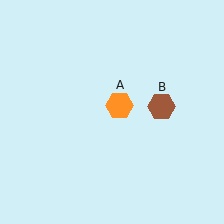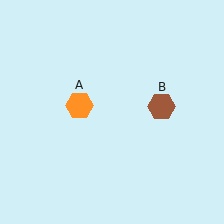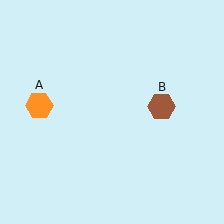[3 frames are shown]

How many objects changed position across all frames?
1 object changed position: orange hexagon (object A).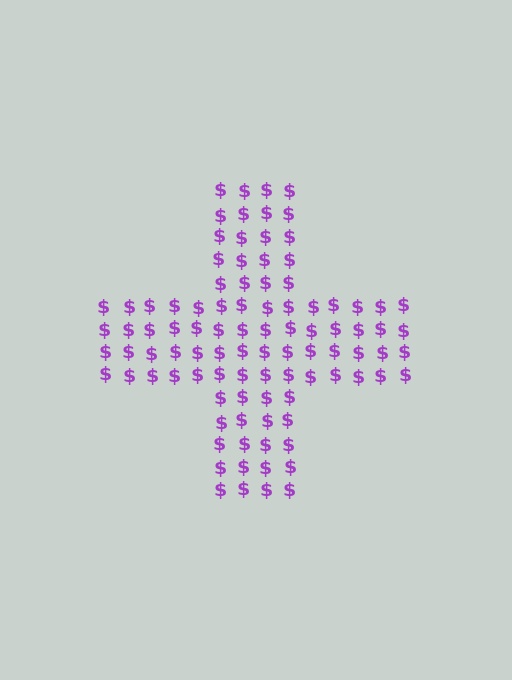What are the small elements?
The small elements are dollar signs.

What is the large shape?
The large shape is a cross.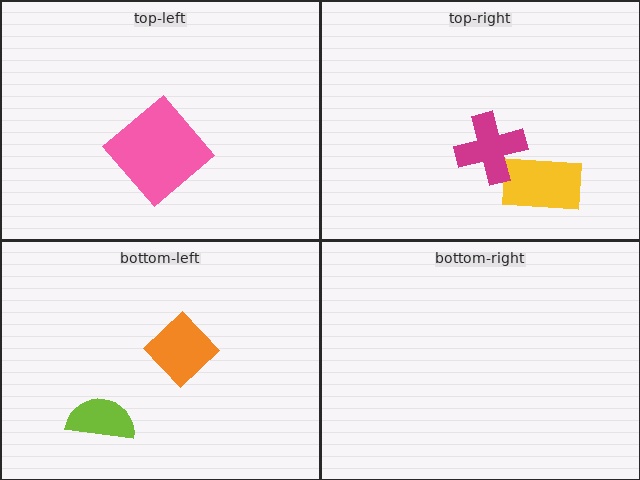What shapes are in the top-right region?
The yellow rectangle, the magenta cross.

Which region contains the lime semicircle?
The bottom-left region.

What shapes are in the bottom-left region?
The lime semicircle, the orange diamond.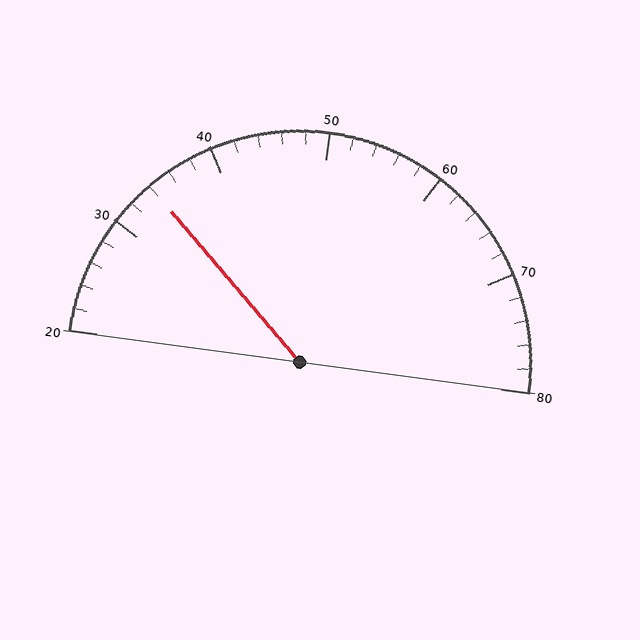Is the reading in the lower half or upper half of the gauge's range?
The reading is in the lower half of the range (20 to 80).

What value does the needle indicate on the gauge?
The needle indicates approximately 34.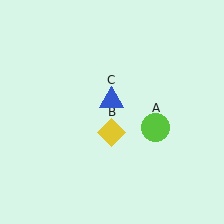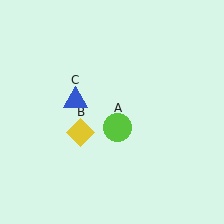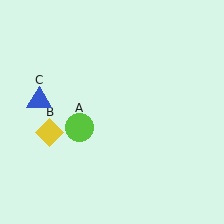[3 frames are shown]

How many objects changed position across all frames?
3 objects changed position: lime circle (object A), yellow diamond (object B), blue triangle (object C).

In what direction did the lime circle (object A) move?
The lime circle (object A) moved left.